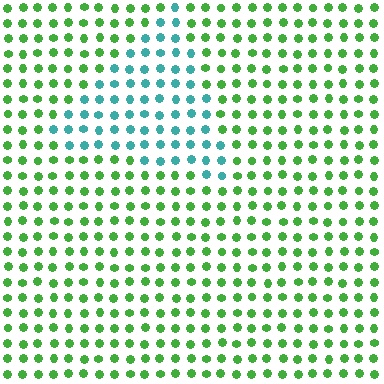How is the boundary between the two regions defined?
The boundary is defined purely by a slight shift in hue (about 59 degrees). Spacing, size, and orientation are identical on both sides.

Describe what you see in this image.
The image is filled with small green elements in a uniform arrangement. A triangle-shaped region is visible where the elements are tinted to a slightly different hue, forming a subtle color boundary.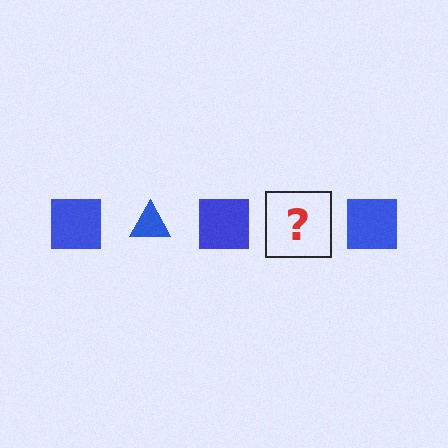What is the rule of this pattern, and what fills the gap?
The rule is that the pattern cycles through square, triangle shapes in blue. The gap should be filled with a blue triangle.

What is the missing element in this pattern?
The missing element is a blue triangle.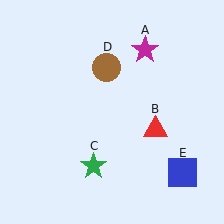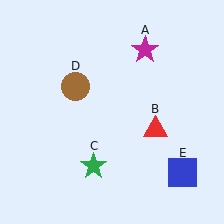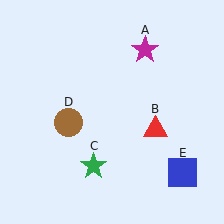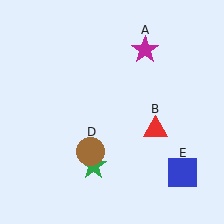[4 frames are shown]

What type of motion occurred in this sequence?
The brown circle (object D) rotated counterclockwise around the center of the scene.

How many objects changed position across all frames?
1 object changed position: brown circle (object D).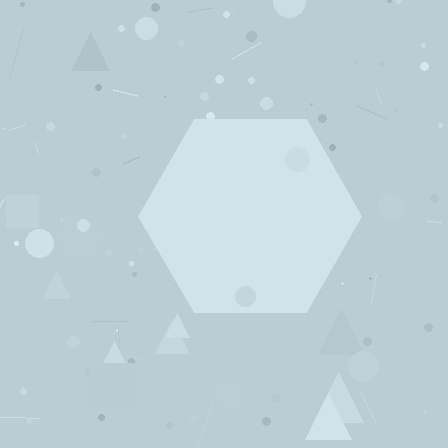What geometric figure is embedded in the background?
A hexagon is embedded in the background.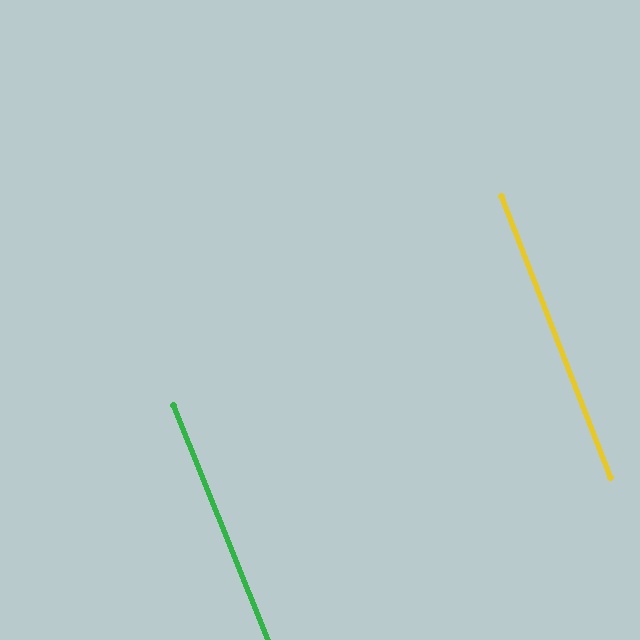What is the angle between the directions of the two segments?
Approximately 1 degree.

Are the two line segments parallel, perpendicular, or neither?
Parallel — their directions differ by only 0.8°.